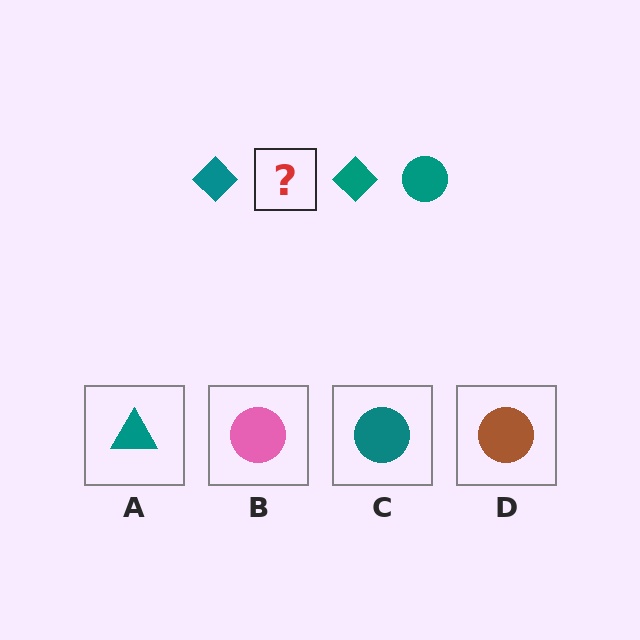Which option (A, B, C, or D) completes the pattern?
C.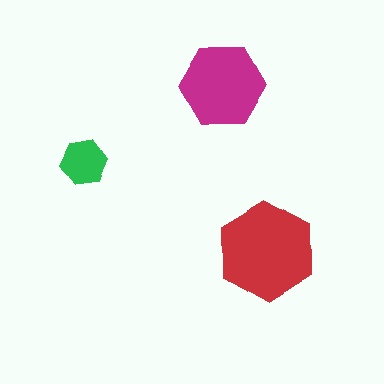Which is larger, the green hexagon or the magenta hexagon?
The magenta one.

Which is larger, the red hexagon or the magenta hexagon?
The red one.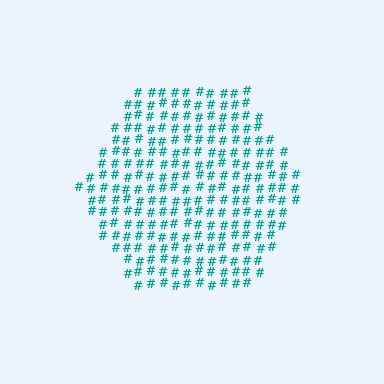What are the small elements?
The small elements are hash symbols.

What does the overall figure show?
The overall figure shows a hexagon.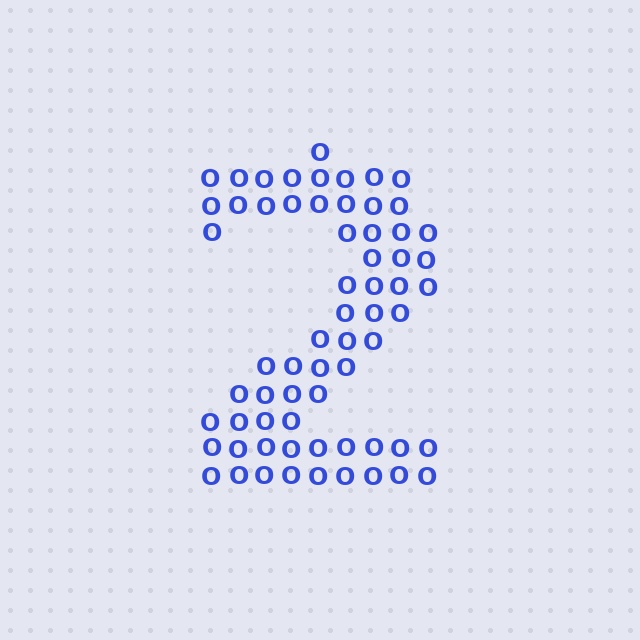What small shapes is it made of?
It is made of small letter O's.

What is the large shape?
The large shape is the digit 2.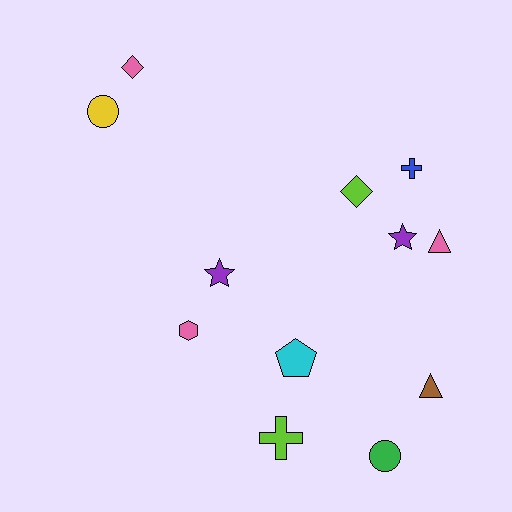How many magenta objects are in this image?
There are no magenta objects.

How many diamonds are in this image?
There are 2 diamonds.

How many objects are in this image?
There are 12 objects.